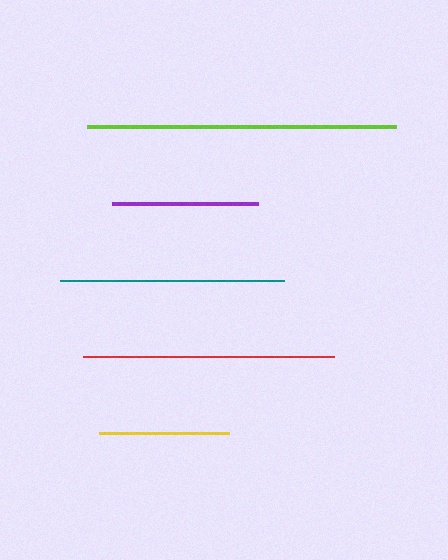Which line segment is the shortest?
The yellow line is the shortest at approximately 130 pixels.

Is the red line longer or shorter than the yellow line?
The red line is longer than the yellow line.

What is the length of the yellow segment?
The yellow segment is approximately 130 pixels long.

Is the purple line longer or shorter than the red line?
The red line is longer than the purple line.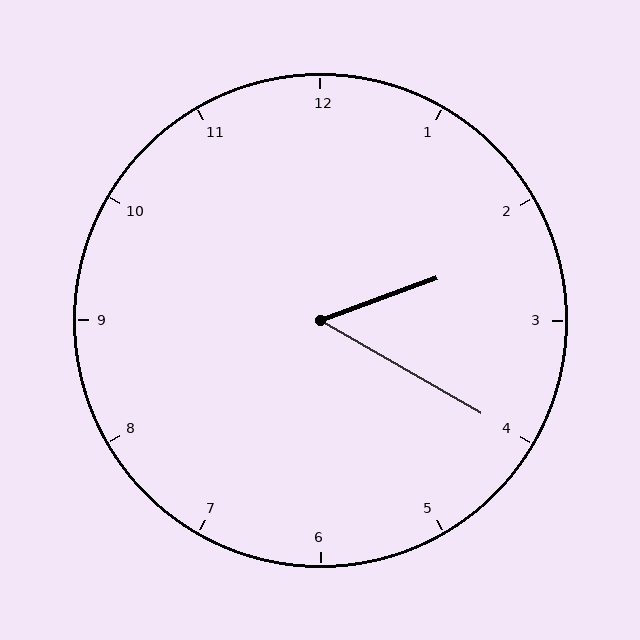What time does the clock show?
2:20.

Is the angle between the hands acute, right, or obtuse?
It is acute.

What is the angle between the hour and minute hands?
Approximately 50 degrees.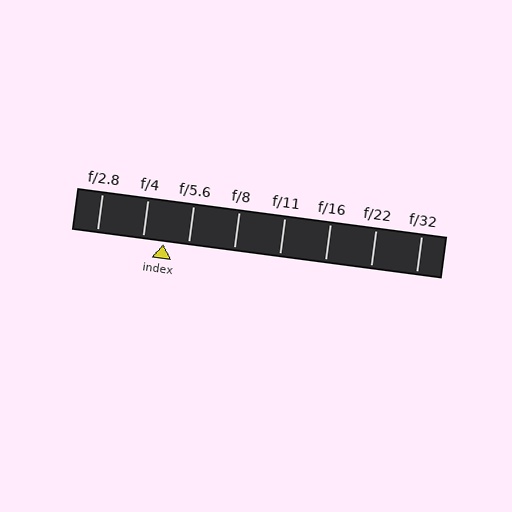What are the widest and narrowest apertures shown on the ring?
The widest aperture shown is f/2.8 and the narrowest is f/32.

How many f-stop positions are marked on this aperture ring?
There are 8 f-stop positions marked.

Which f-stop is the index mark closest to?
The index mark is closest to f/4.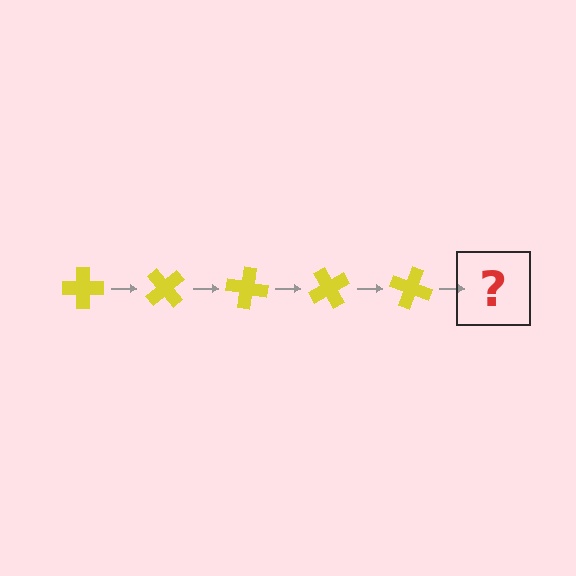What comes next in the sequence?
The next element should be a yellow cross rotated 250 degrees.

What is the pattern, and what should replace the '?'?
The pattern is that the cross rotates 50 degrees each step. The '?' should be a yellow cross rotated 250 degrees.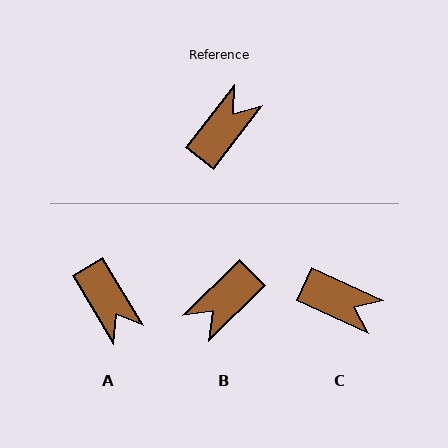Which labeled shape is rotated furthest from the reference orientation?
B, about 172 degrees away.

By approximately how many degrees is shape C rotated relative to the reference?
Approximately 77 degrees clockwise.